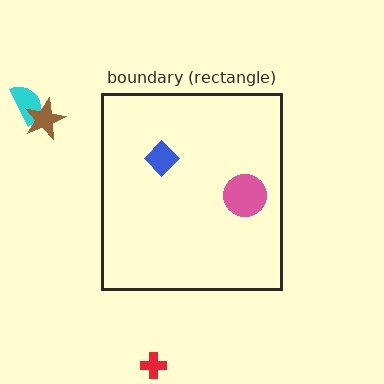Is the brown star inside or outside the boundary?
Outside.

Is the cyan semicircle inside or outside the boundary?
Outside.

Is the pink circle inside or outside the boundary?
Inside.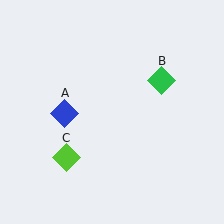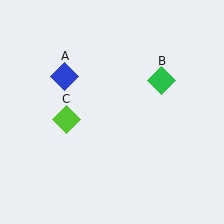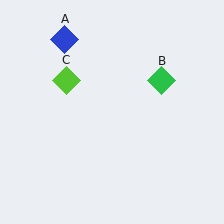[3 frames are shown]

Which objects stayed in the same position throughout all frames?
Green diamond (object B) remained stationary.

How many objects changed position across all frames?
2 objects changed position: blue diamond (object A), lime diamond (object C).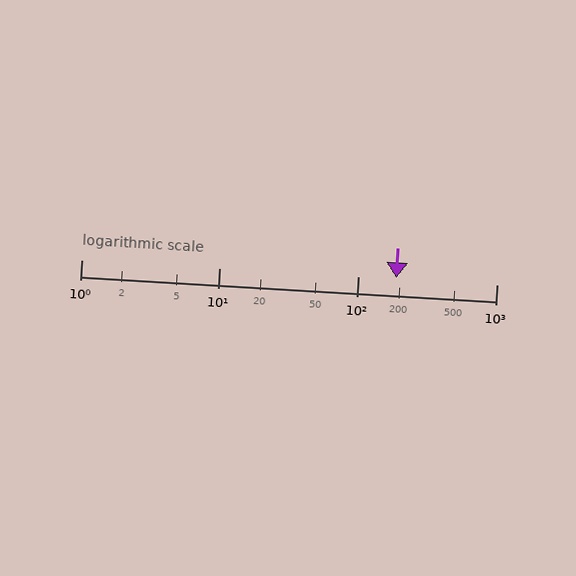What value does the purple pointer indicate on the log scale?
The pointer indicates approximately 190.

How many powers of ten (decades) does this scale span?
The scale spans 3 decades, from 1 to 1000.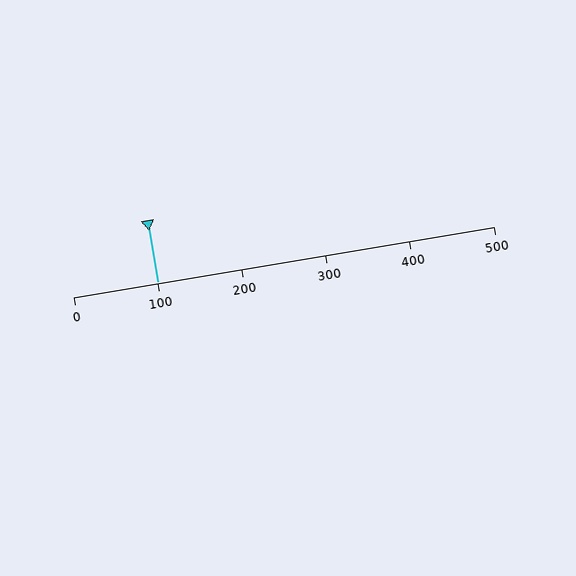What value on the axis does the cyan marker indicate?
The marker indicates approximately 100.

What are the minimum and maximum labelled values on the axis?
The axis runs from 0 to 500.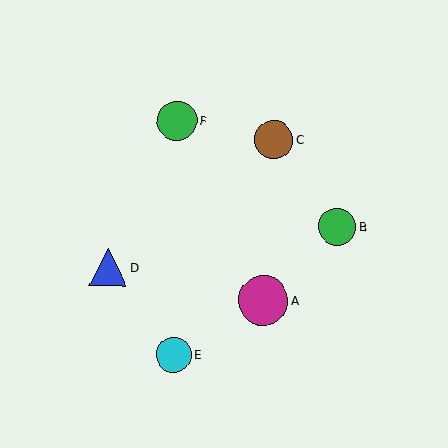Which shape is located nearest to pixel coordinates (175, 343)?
The cyan circle (labeled E) at (173, 355) is nearest to that location.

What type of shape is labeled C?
Shape C is a brown circle.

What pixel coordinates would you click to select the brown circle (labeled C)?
Click at (274, 140) to select the brown circle C.